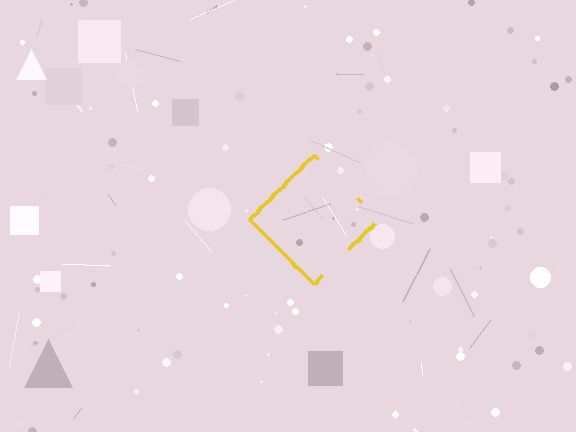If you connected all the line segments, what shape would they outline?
They would outline a diamond.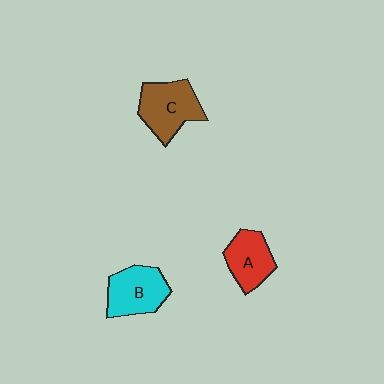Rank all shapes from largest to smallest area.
From largest to smallest: C (brown), B (cyan), A (red).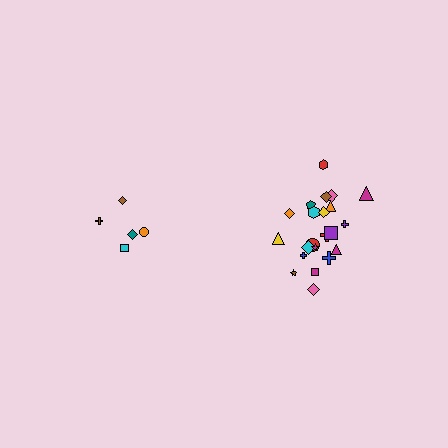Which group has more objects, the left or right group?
The right group.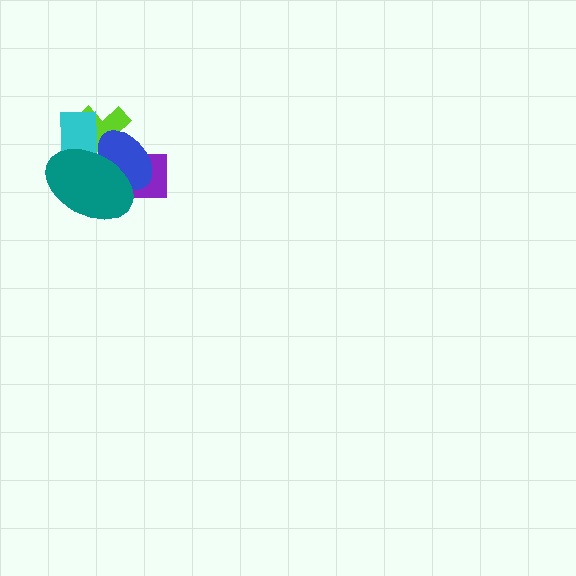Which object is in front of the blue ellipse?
The teal ellipse is in front of the blue ellipse.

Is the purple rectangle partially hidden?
Yes, it is partially covered by another shape.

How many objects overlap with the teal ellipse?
4 objects overlap with the teal ellipse.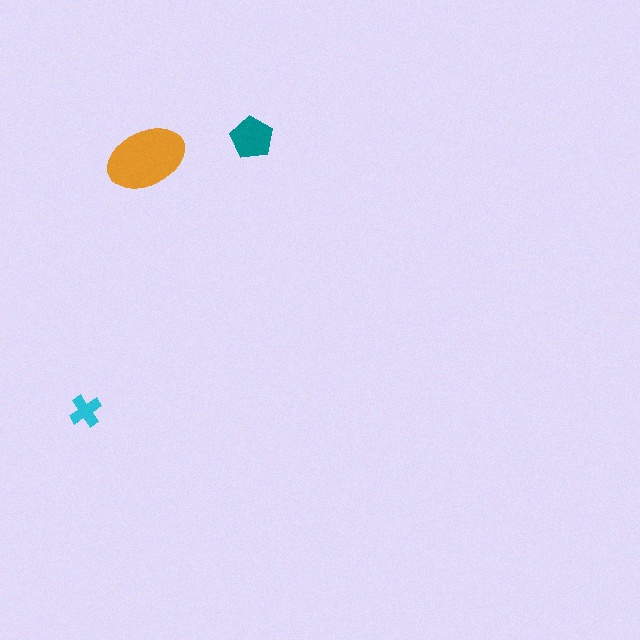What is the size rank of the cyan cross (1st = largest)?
3rd.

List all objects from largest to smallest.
The orange ellipse, the teal pentagon, the cyan cross.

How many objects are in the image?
There are 3 objects in the image.